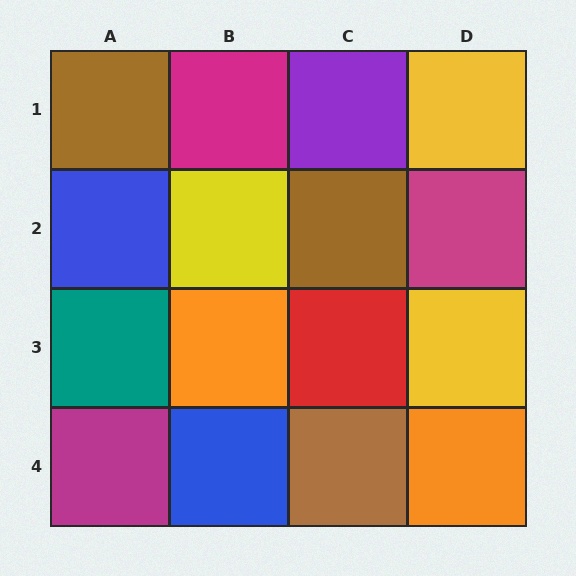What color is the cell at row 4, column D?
Orange.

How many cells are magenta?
3 cells are magenta.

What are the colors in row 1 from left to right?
Brown, magenta, purple, yellow.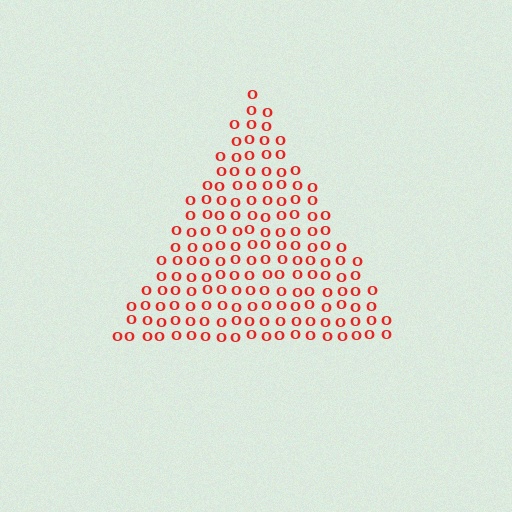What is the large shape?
The large shape is a triangle.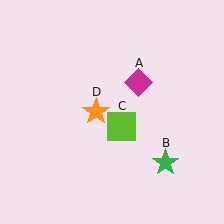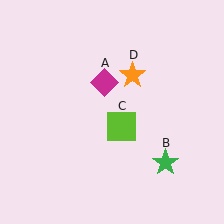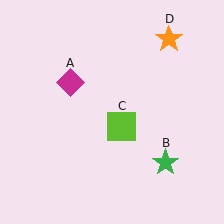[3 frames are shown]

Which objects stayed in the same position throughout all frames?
Green star (object B) and lime square (object C) remained stationary.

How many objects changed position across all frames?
2 objects changed position: magenta diamond (object A), orange star (object D).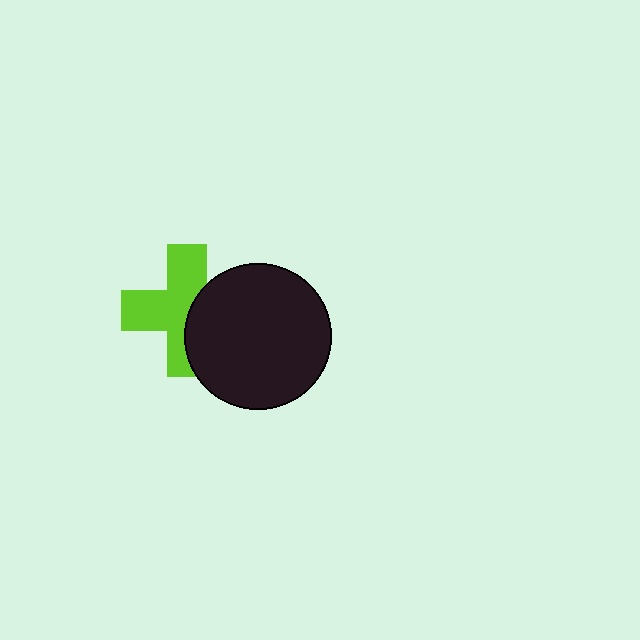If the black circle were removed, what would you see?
You would see the complete lime cross.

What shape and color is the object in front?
The object in front is a black circle.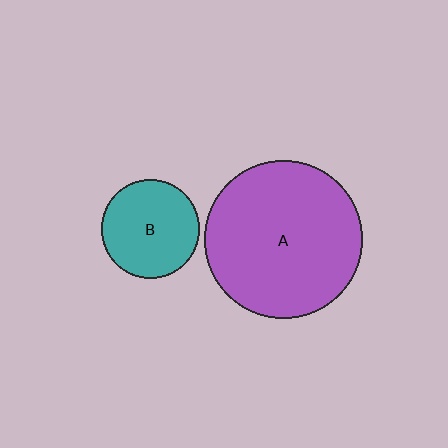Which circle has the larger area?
Circle A (purple).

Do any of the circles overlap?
No, none of the circles overlap.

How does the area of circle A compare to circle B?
Approximately 2.6 times.